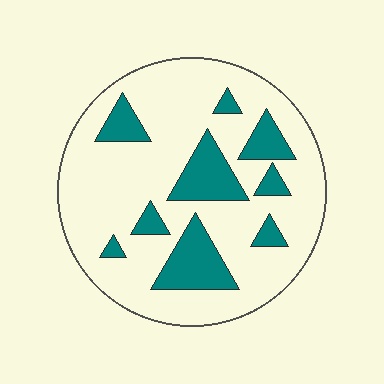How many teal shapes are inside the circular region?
9.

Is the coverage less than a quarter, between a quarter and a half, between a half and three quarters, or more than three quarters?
Less than a quarter.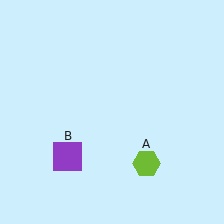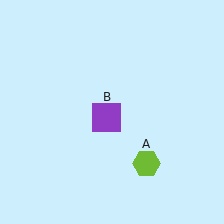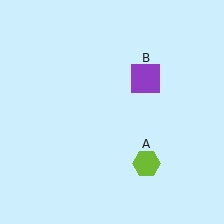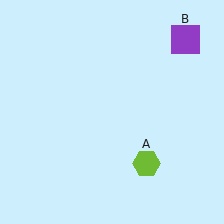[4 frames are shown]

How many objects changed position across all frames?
1 object changed position: purple square (object B).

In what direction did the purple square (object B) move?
The purple square (object B) moved up and to the right.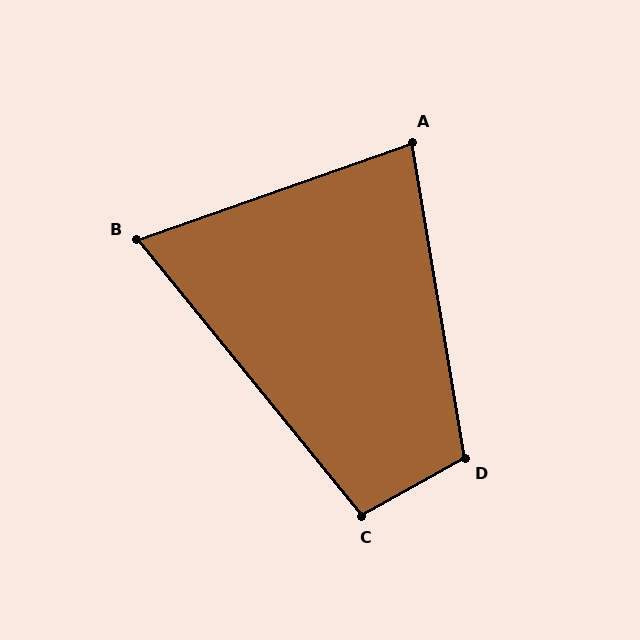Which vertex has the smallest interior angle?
B, at approximately 70 degrees.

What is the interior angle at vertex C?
Approximately 100 degrees (obtuse).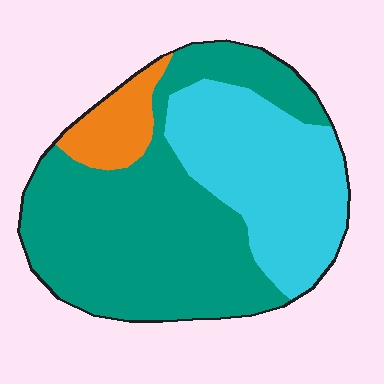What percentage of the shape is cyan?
Cyan covers about 35% of the shape.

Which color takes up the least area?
Orange, at roughly 10%.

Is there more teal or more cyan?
Teal.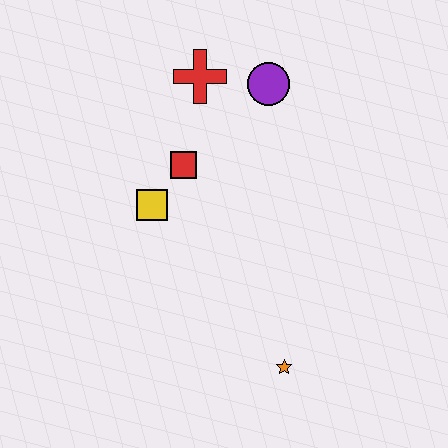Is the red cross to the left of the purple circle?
Yes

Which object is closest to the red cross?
The purple circle is closest to the red cross.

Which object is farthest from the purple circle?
The orange star is farthest from the purple circle.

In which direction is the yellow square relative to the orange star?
The yellow square is above the orange star.